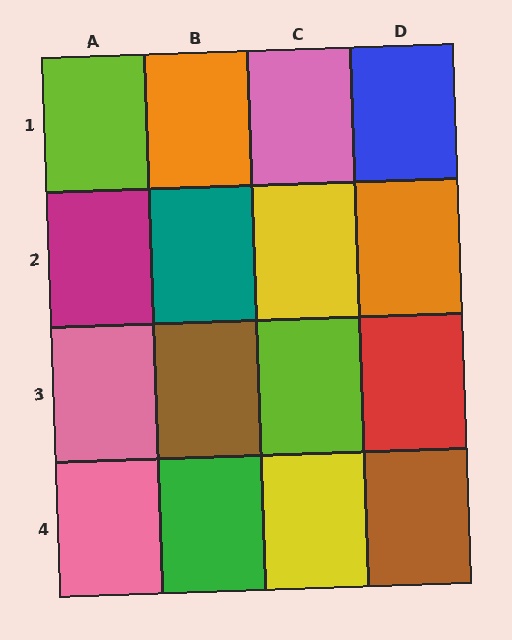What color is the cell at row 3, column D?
Red.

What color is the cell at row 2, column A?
Magenta.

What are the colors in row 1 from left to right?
Lime, orange, pink, blue.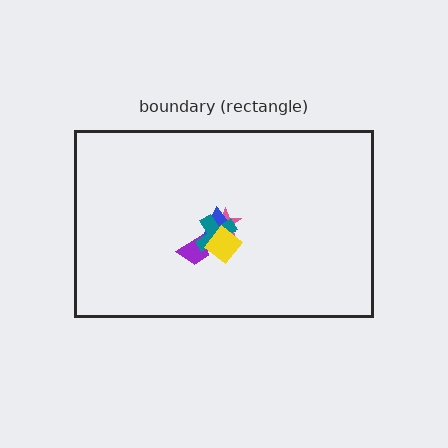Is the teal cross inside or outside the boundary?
Inside.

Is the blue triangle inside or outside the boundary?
Inside.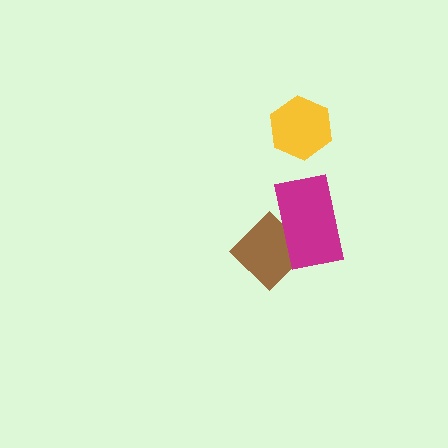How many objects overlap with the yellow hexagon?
0 objects overlap with the yellow hexagon.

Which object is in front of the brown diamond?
The magenta rectangle is in front of the brown diamond.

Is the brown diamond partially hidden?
Yes, it is partially covered by another shape.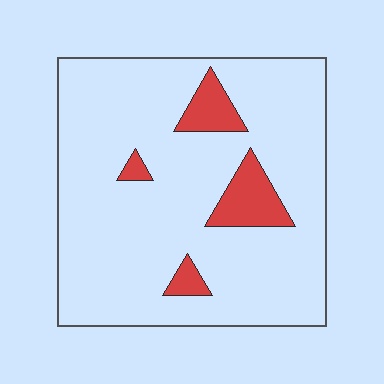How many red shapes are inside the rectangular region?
4.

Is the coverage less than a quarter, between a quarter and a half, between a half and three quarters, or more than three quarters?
Less than a quarter.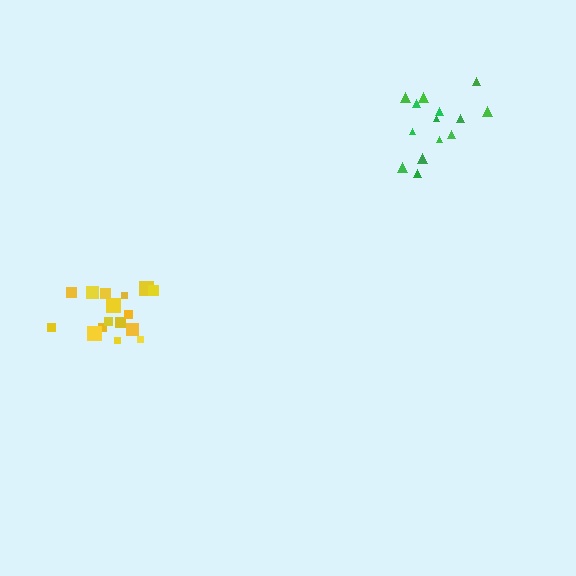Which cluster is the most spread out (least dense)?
Green.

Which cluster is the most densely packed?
Yellow.